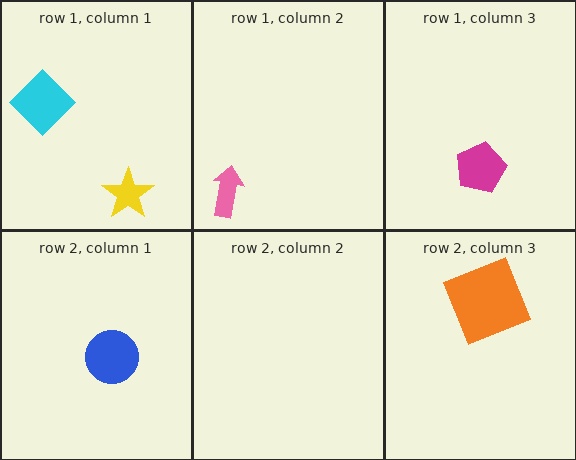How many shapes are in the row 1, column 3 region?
1.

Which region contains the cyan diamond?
The row 1, column 1 region.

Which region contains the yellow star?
The row 1, column 1 region.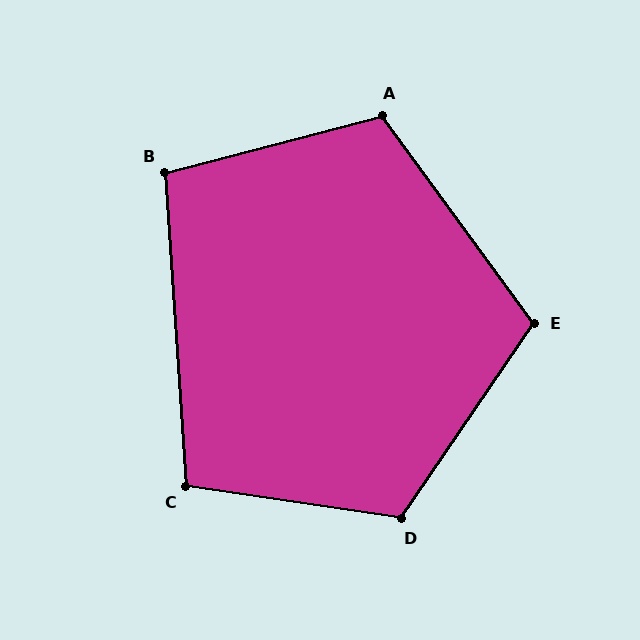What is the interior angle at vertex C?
Approximately 102 degrees (obtuse).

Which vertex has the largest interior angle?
D, at approximately 116 degrees.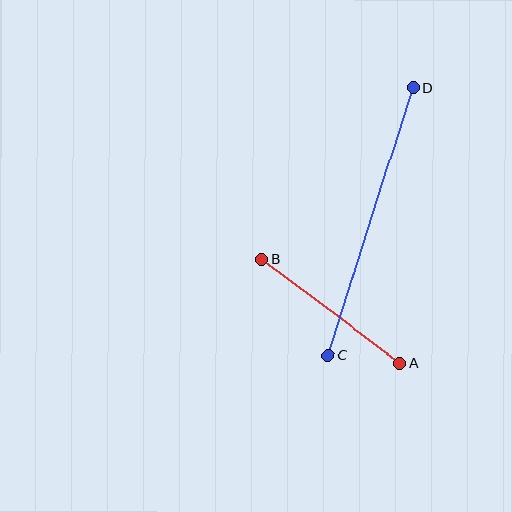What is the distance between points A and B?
The distance is approximately 173 pixels.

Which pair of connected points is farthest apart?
Points C and D are farthest apart.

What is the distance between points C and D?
The distance is approximately 281 pixels.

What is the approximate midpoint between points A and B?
The midpoint is at approximately (331, 311) pixels.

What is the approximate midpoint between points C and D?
The midpoint is at approximately (371, 222) pixels.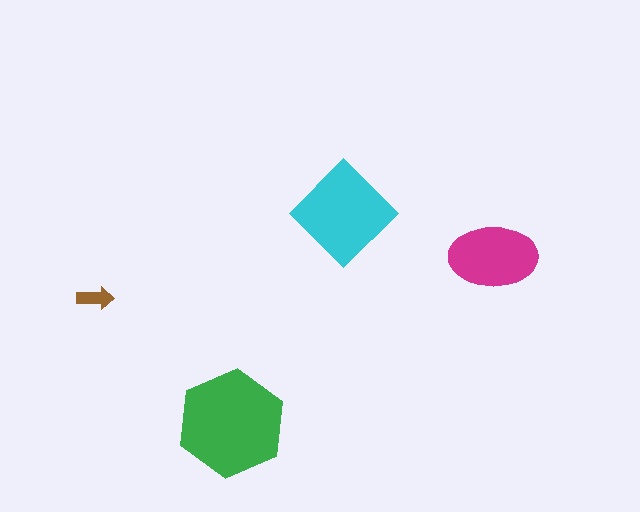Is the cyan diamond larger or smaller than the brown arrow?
Larger.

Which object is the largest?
The green hexagon.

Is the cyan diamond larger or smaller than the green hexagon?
Smaller.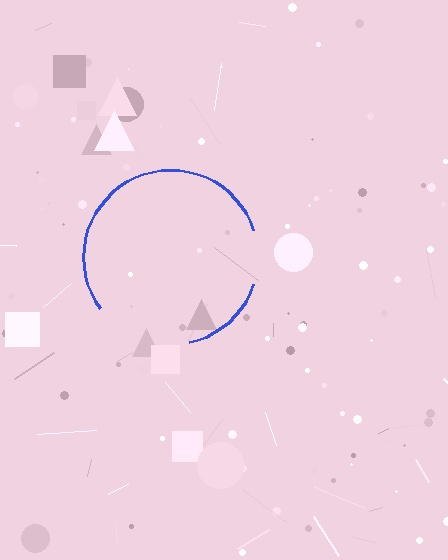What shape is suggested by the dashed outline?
The dashed outline suggests a circle.